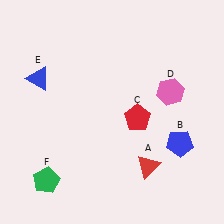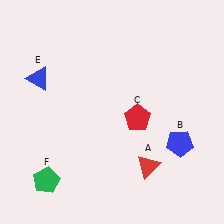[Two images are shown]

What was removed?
The pink hexagon (D) was removed in Image 2.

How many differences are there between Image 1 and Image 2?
There is 1 difference between the two images.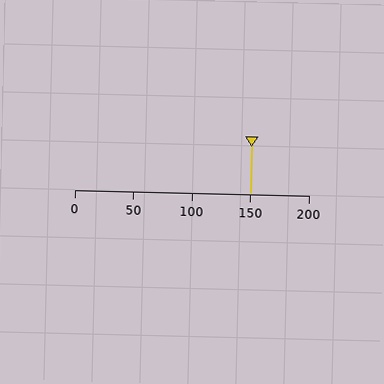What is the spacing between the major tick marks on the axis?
The major ticks are spaced 50 apart.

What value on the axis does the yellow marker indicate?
The marker indicates approximately 150.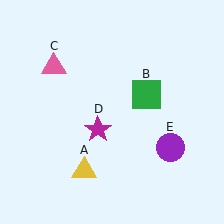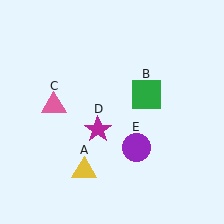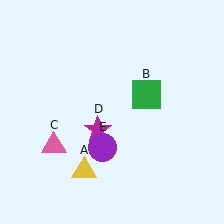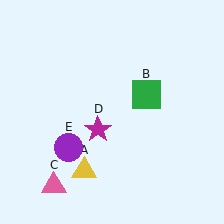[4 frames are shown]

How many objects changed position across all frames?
2 objects changed position: pink triangle (object C), purple circle (object E).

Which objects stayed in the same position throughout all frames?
Yellow triangle (object A) and green square (object B) and magenta star (object D) remained stationary.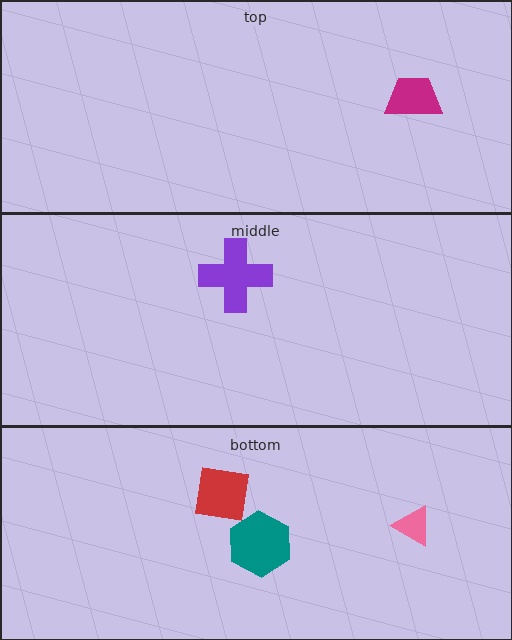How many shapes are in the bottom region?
3.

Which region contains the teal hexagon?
The bottom region.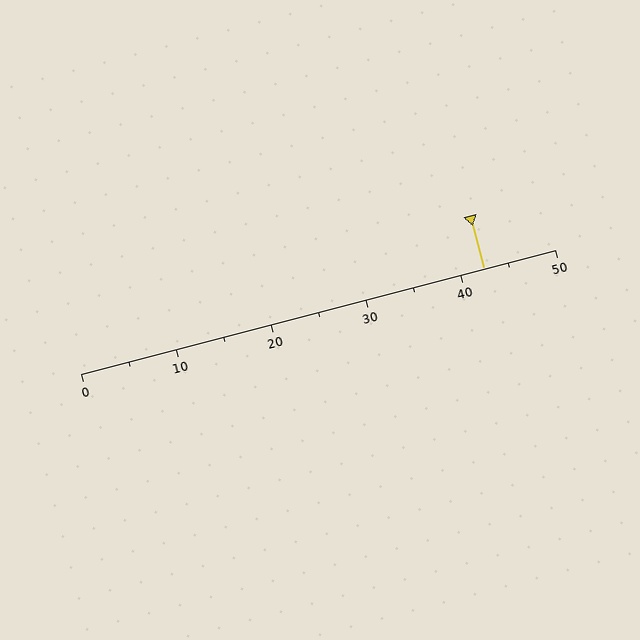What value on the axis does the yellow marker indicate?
The marker indicates approximately 42.5.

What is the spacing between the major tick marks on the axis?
The major ticks are spaced 10 apart.